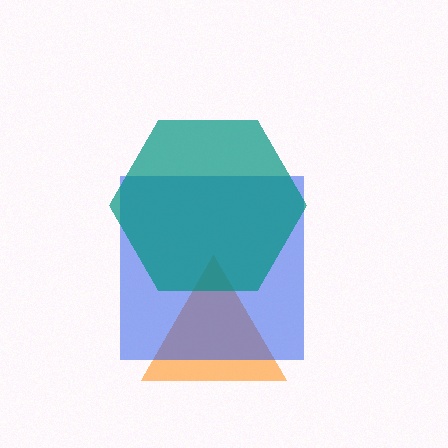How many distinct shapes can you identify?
There are 3 distinct shapes: an orange triangle, a blue square, a teal hexagon.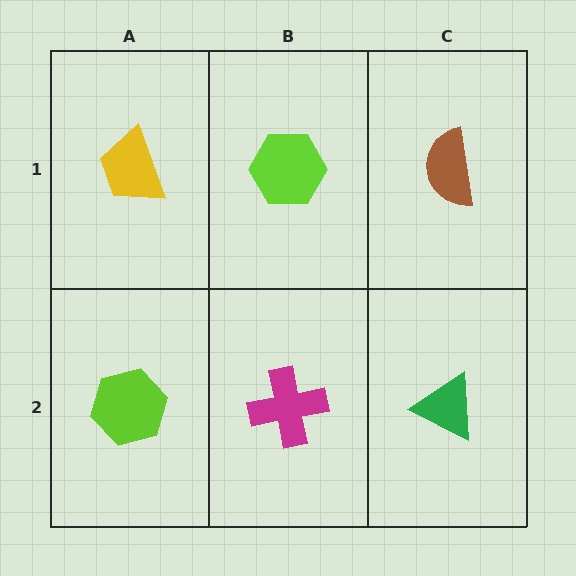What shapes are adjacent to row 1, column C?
A green triangle (row 2, column C), a lime hexagon (row 1, column B).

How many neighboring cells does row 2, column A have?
2.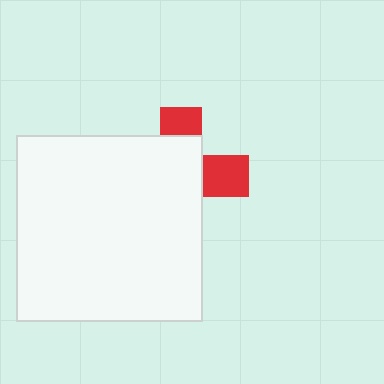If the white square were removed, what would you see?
You would see the complete red cross.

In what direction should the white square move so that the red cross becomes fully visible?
The white square should move left. That is the shortest direction to clear the overlap and leave the red cross fully visible.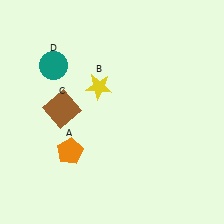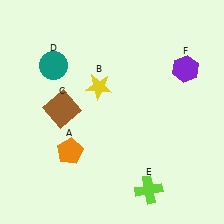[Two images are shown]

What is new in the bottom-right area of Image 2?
A lime cross (E) was added in the bottom-right area of Image 2.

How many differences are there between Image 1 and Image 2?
There are 2 differences between the two images.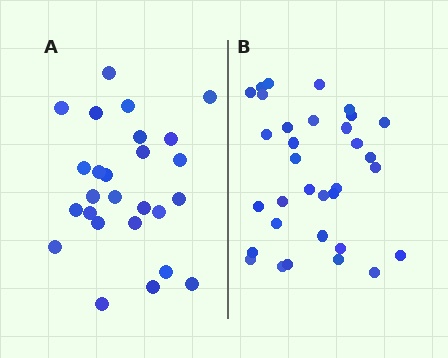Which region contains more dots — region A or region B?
Region B (the right region) has more dots.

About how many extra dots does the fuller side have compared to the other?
Region B has roughly 8 or so more dots than region A.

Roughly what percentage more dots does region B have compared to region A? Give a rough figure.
About 25% more.